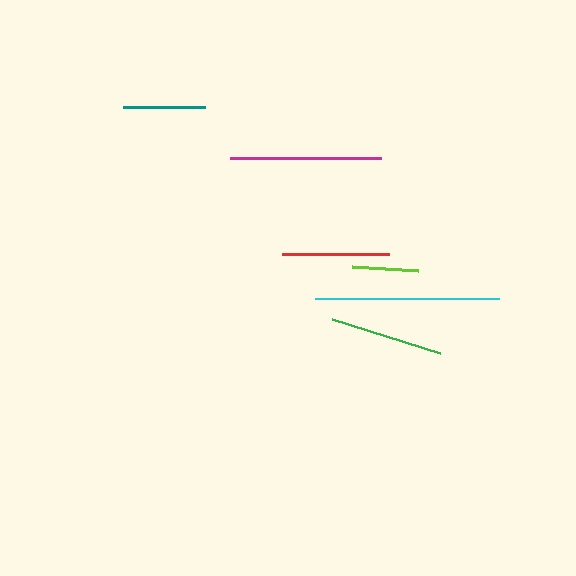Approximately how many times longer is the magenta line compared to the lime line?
The magenta line is approximately 2.3 times the length of the lime line.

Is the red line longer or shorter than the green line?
The green line is longer than the red line.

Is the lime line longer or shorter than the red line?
The red line is longer than the lime line.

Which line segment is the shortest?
The lime line is the shortest at approximately 67 pixels.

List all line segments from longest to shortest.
From longest to shortest: cyan, magenta, green, red, teal, lime.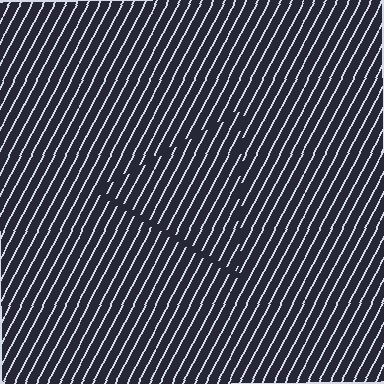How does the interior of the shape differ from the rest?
The interior of the shape contains the same grating, shifted by half a period — the contour is defined by the phase discontinuity where line-ends from the inner and outer gratings abut.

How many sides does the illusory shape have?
3 sides — the line-ends trace a triangle.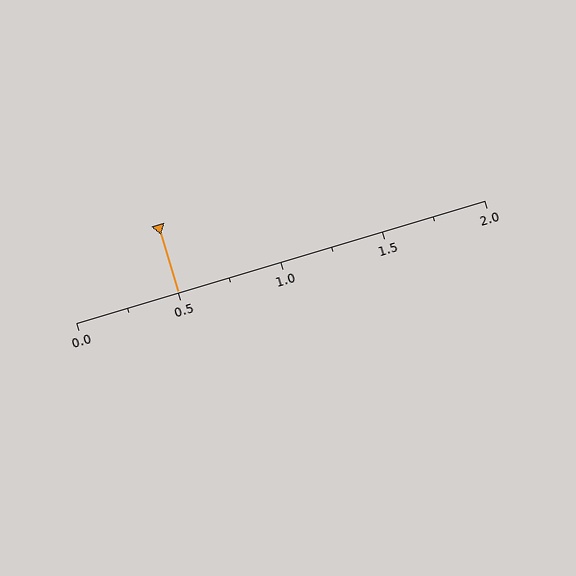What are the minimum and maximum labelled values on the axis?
The axis runs from 0.0 to 2.0.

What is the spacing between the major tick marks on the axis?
The major ticks are spaced 0.5 apart.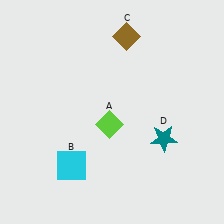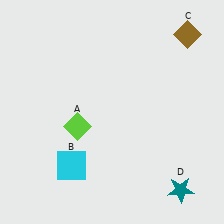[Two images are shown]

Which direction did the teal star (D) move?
The teal star (D) moved down.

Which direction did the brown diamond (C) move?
The brown diamond (C) moved right.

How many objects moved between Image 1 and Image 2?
3 objects moved between the two images.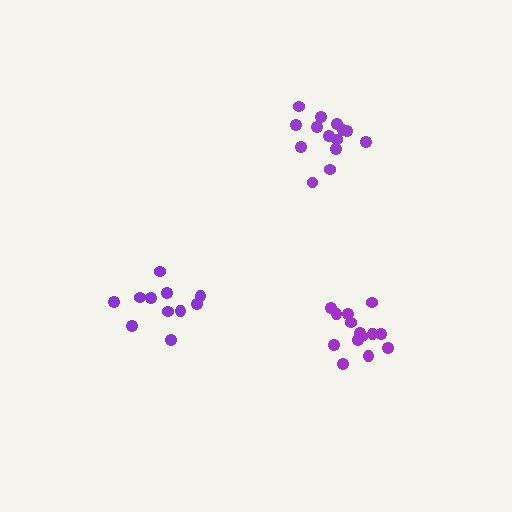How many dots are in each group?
Group 1: 11 dots, Group 2: 14 dots, Group 3: 14 dots (39 total).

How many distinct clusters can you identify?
There are 3 distinct clusters.